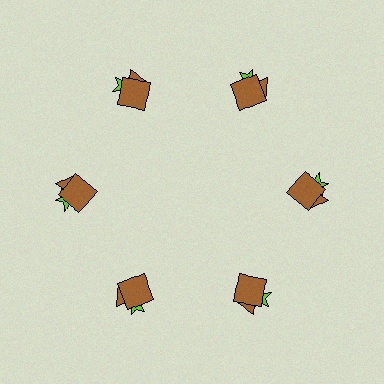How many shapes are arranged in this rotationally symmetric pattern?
There are 18 shapes, arranged in 6 groups of 3.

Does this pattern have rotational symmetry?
Yes, this pattern has 6-fold rotational symmetry. It looks the same after rotating 60 degrees around the center.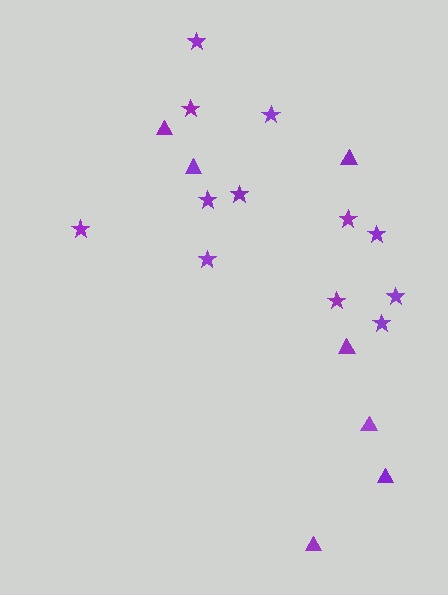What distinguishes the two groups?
There are 2 groups: one group of triangles (7) and one group of stars (12).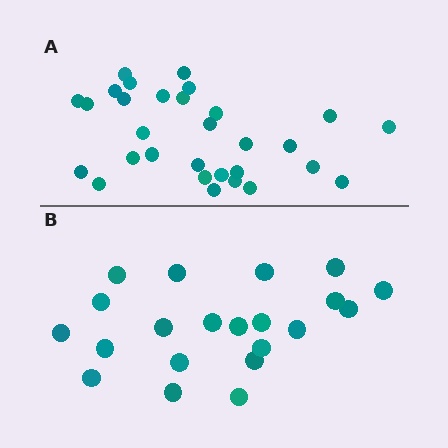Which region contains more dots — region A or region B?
Region A (the top region) has more dots.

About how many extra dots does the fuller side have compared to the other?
Region A has roughly 8 or so more dots than region B.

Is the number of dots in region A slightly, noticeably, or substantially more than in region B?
Region A has noticeably more, but not dramatically so. The ratio is roughly 1.4 to 1.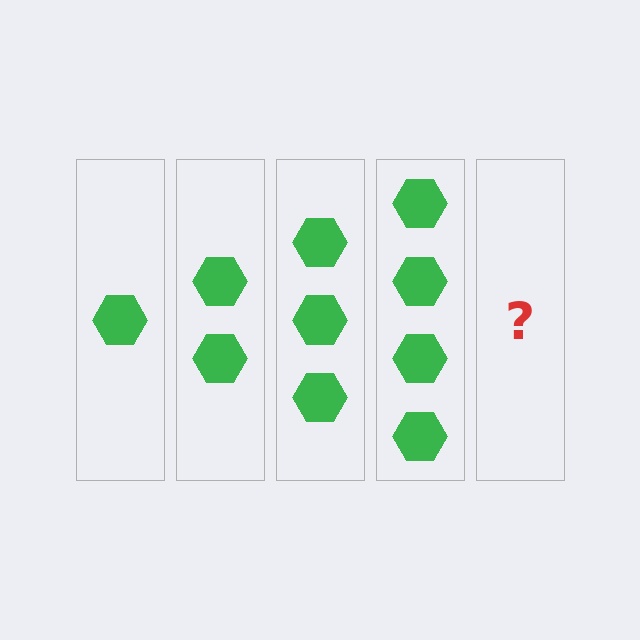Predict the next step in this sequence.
The next step is 5 hexagons.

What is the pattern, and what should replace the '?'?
The pattern is that each step adds one more hexagon. The '?' should be 5 hexagons.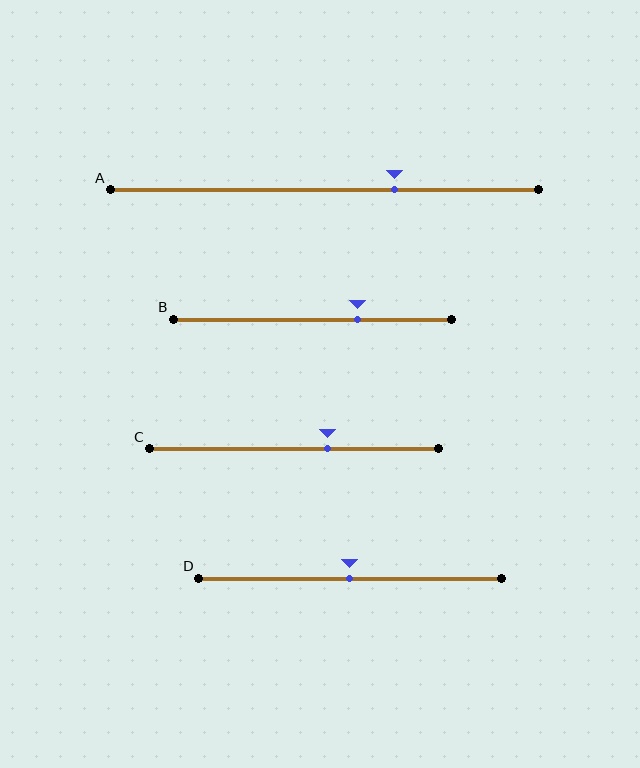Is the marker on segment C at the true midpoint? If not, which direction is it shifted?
No, the marker on segment C is shifted to the right by about 12% of the segment length.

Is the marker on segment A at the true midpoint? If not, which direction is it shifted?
No, the marker on segment A is shifted to the right by about 16% of the segment length.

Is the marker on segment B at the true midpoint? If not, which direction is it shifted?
No, the marker on segment B is shifted to the right by about 16% of the segment length.